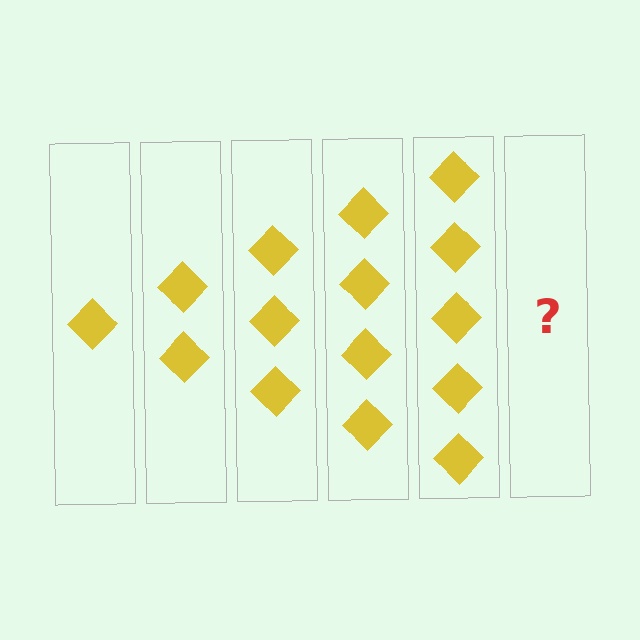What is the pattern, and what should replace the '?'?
The pattern is that each step adds one more diamond. The '?' should be 6 diamonds.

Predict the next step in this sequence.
The next step is 6 diamonds.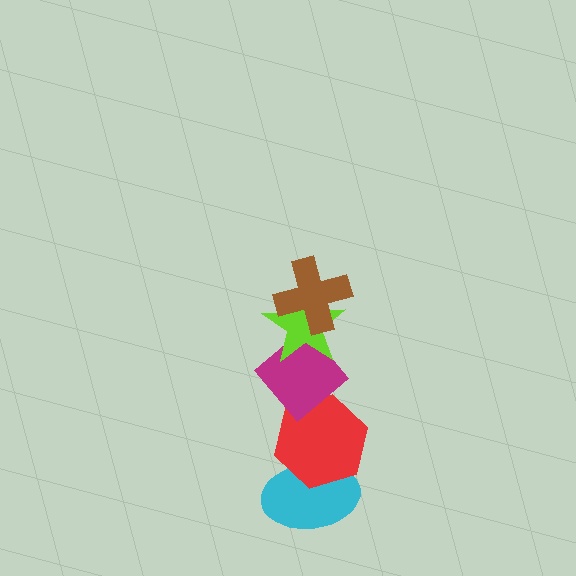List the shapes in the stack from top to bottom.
From top to bottom: the brown cross, the lime star, the magenta diamond, the red hexagon, the cyan ellipse.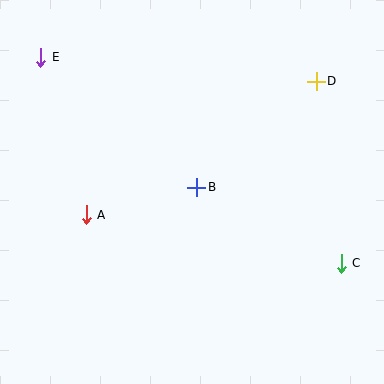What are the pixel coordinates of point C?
Point C is at (341, 263).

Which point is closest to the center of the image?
Point B at (197, 187) is closest to the center.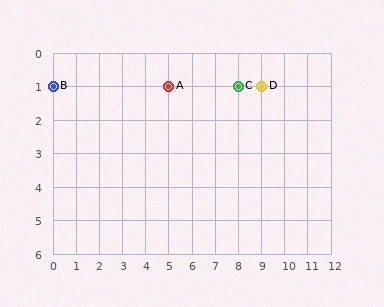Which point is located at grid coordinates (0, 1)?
Point B is at (0, 1).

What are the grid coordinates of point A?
Point A is at grid coordinates (5, 1).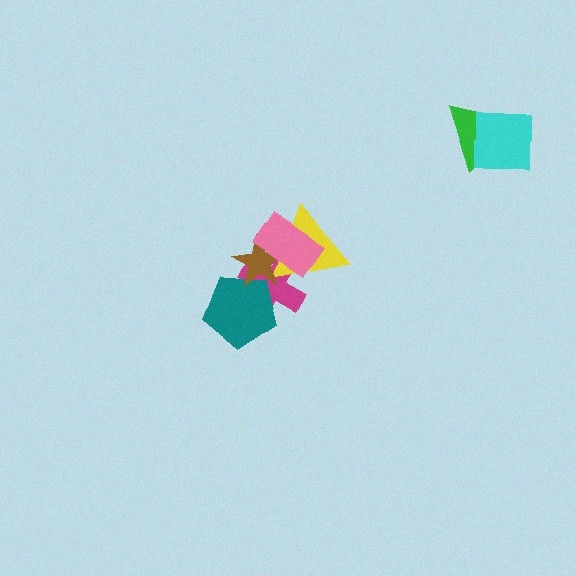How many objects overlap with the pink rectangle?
3 objects overlap with the pink rectangle.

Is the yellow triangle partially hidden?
Yes, it is partially covered by another shape.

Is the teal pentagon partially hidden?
Yes, it is partially covered by another shape.